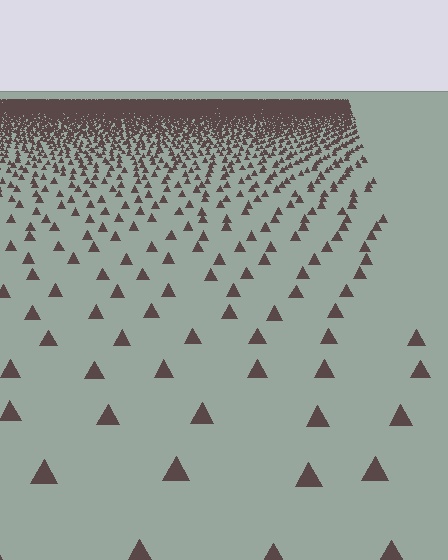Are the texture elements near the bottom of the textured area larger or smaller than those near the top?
Larger. Near the bottom, elements are closer to the viewer and appear at a bigger on-screen size.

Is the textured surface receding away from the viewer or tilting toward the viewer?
The surface is receding away from the viewer. Texture elements get smaller and denser toward the top.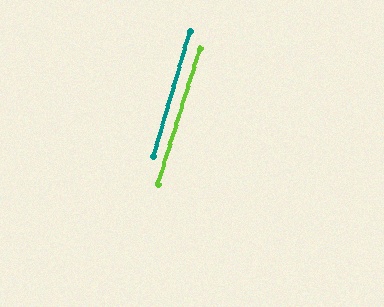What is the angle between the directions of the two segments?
Approximately 1 degree.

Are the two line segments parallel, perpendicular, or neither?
Parallel — their directions differ by only 1.0°.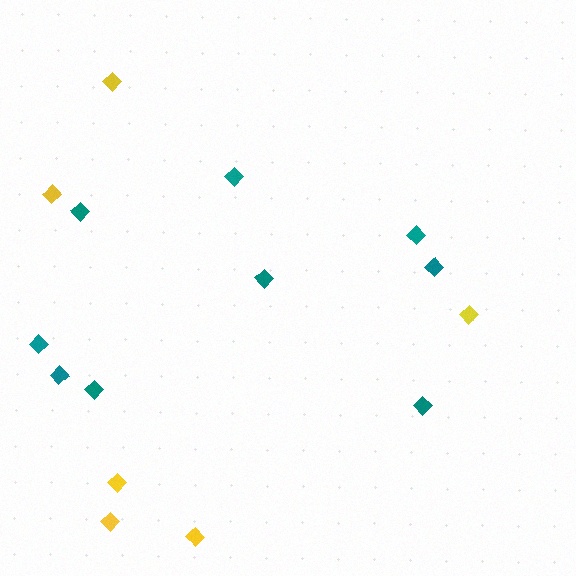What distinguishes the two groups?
There are 2 groups: one group of yellow diamonds (6) and one group of teal diamonds (9).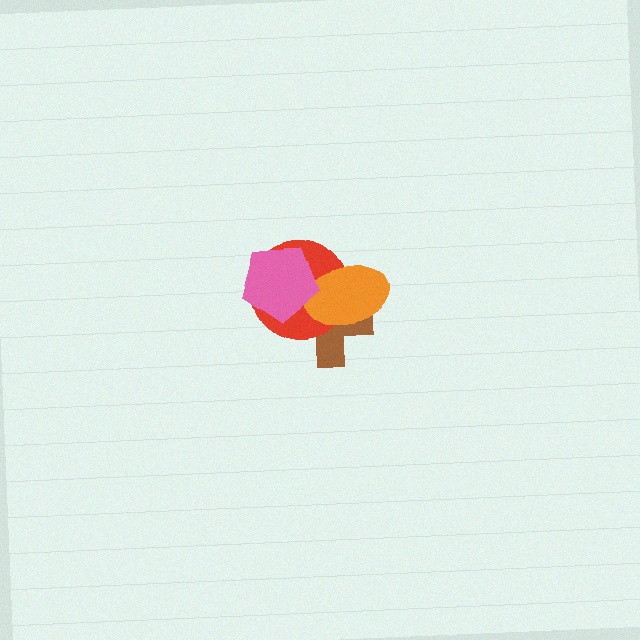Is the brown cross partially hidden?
Yes, it is partially covered by another shape.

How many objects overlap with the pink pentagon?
3 objects overlap with the pink pentagon.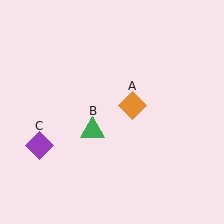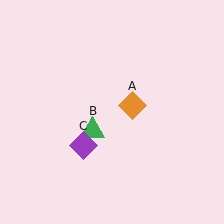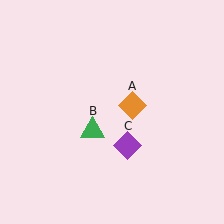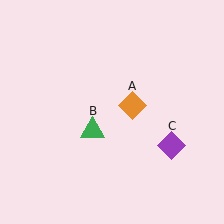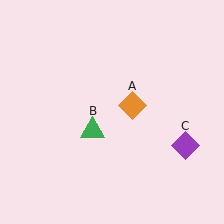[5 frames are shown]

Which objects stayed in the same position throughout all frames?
Orange diamond (object A) and green triangle (object B) remained stationary.